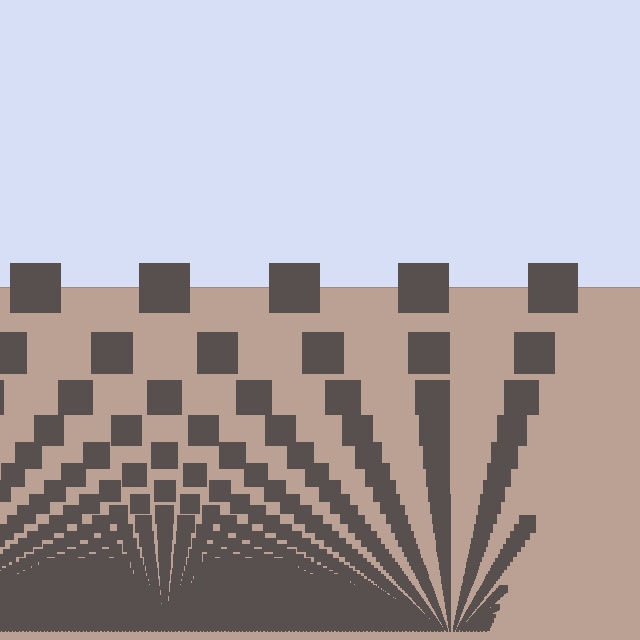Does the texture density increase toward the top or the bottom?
Density increases toward the bottom.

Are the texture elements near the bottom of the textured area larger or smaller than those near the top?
Smaller. The gradient is inverted — elements near the bottom are smaller and denser.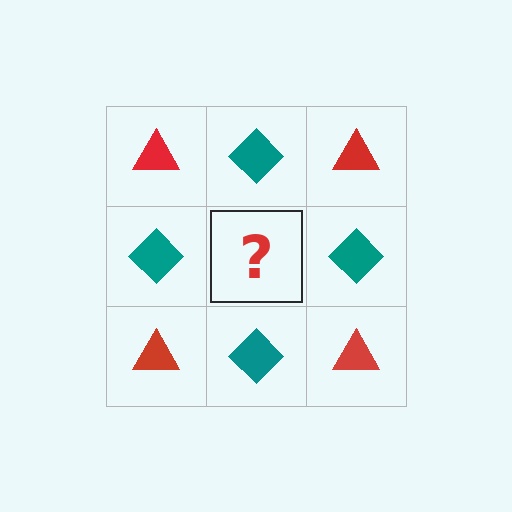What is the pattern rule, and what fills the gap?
The rule is that it alternates red triangle and teal diamond in a checkerboard pattern. The gap should be filled with a red triangle.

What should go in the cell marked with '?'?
The missing cell should contain a red triangle.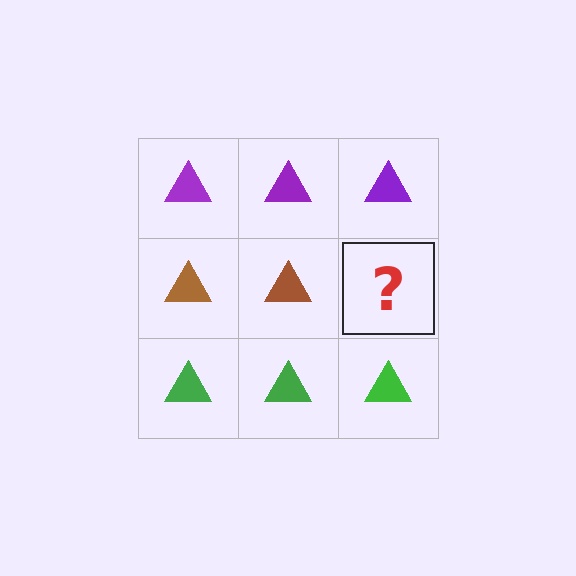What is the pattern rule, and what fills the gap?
The rule is that each row has a consistent color. The gap should be filled with a brown triangle.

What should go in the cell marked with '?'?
The missing cell should contain a brown triangle.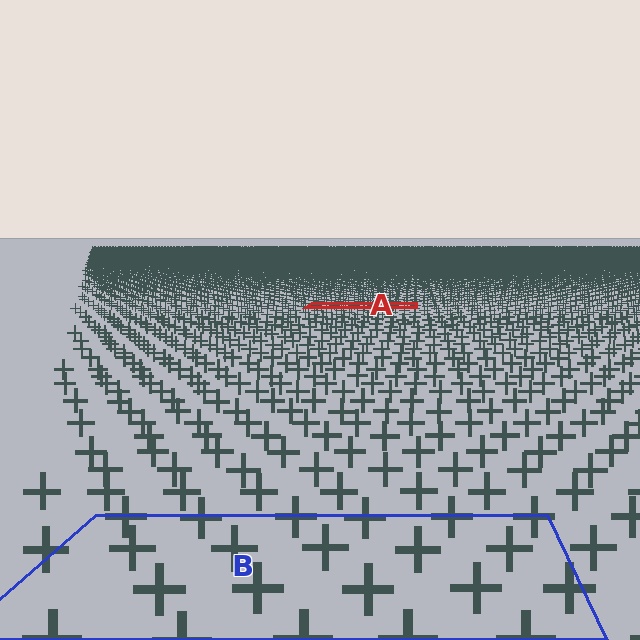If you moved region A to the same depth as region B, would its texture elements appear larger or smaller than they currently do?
They would appear larger. At a closer depth, the same texture elements are projected at a bigger on-screen size.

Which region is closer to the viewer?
Region B is closer. The texture elements there are larger and more spread out.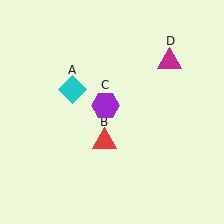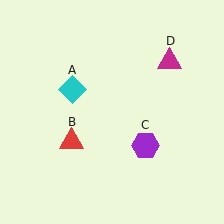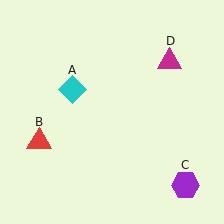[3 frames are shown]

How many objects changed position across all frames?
2 objects changed position: red triangle (object B), purple hexagon (object C).